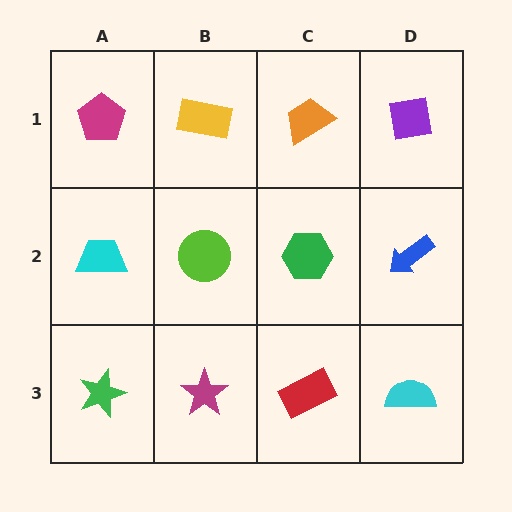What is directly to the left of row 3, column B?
A green star.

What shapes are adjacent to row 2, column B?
A yellow rectangle (row 1, column B), a magenta star (row 3, column B), a cyan trapezoid (row 2, column A), a green hexagon (row 2, column C).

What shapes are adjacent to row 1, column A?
A cyan trapezoid (row 2, column A), a yellow rectangle (row 1, column B).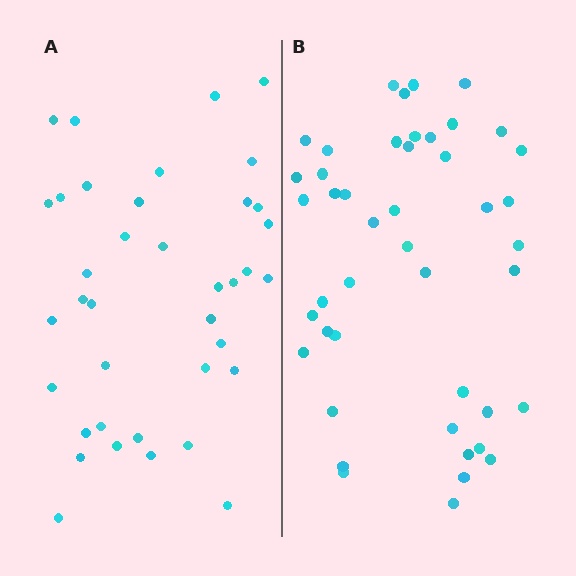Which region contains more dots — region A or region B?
Region B (the right region) has more dots.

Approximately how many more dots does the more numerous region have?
Region B has roughly 8 or so more dots than region A.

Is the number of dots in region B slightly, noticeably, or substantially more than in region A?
Region B has only slightly more — the two regions are fairly close. The ratio is roughly 1.2 to 1.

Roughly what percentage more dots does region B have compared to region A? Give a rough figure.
About 20% more.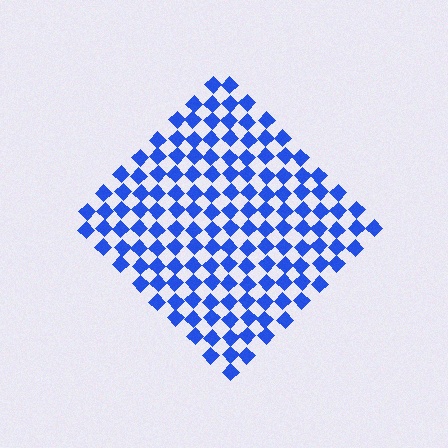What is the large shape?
The large shape is a diamond.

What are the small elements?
The small elements are diamonds.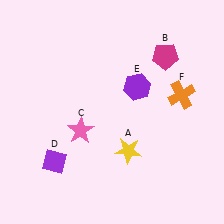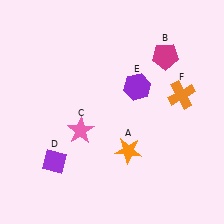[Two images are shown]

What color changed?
The star (A) changed from yellow in Image 1 to orange in Image 2.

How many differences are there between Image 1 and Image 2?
There is 1 difference between the two images.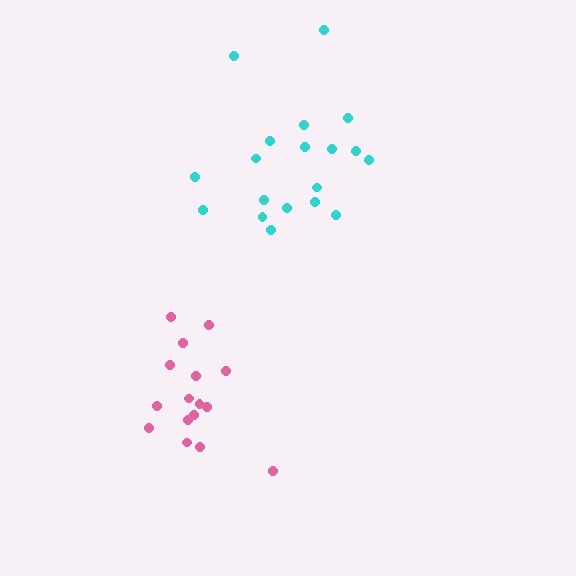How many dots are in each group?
Group 1: 19 dots, Group 2: 16 dots (35 total).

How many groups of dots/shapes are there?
There are 2 groups.